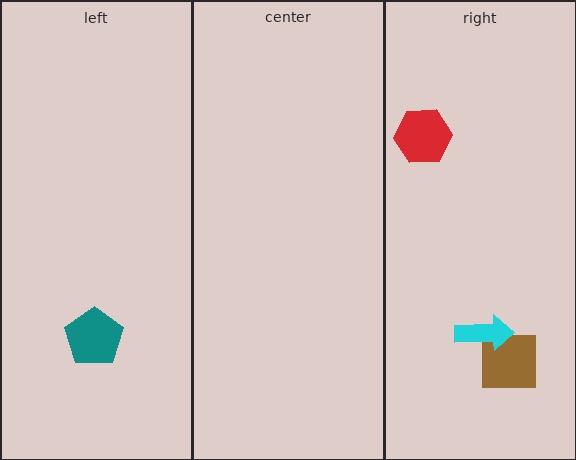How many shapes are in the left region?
1.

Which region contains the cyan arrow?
The right region.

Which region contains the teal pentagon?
The left region.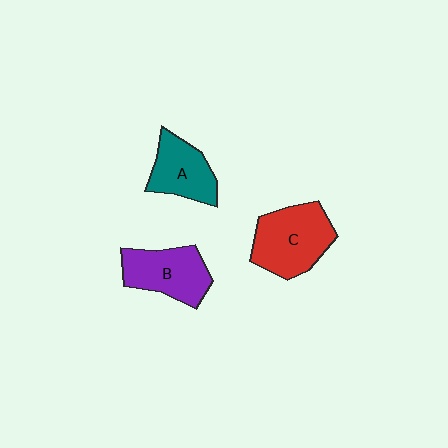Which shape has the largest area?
Shape C (red).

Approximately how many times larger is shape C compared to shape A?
Approximately 1.4 times.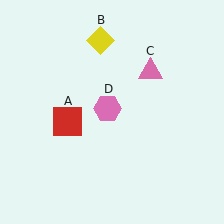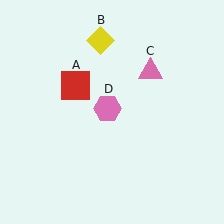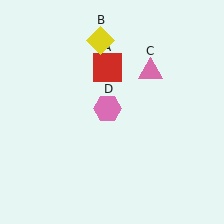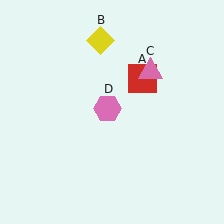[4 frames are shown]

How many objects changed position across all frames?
1 object changed position: red square (object A).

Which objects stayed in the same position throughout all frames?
Yellow diamond (object B) and pink triangle (object C) and pink hexagon (object D) remained stationary.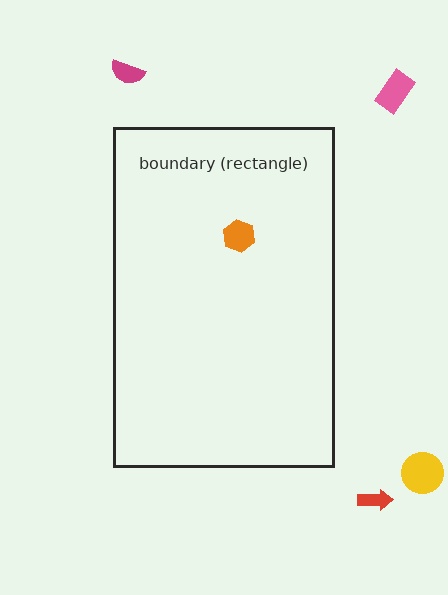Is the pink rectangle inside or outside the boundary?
Outside.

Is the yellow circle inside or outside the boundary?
Outside.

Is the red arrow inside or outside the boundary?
Outside.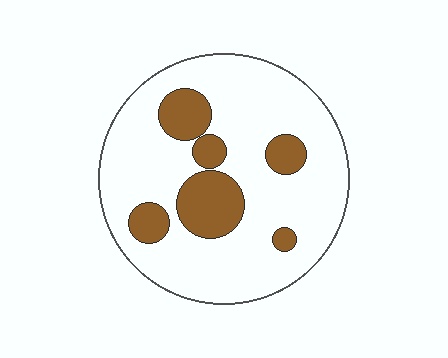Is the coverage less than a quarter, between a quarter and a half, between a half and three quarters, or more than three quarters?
Less than a quarter.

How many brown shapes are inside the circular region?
6.